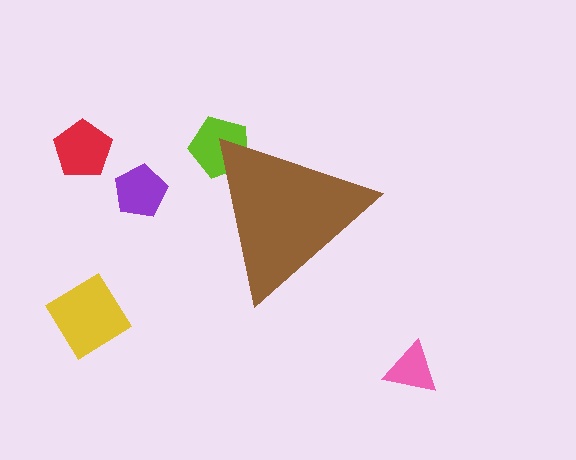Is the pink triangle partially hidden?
No, the pink triangle is fully visible.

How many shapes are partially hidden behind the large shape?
1 shape is partially hidden.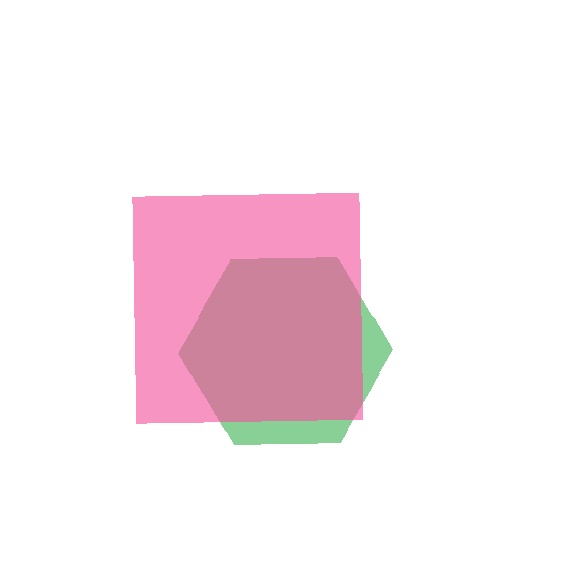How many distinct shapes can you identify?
There are 2 distinct shapes: a green hexagon, a pink square.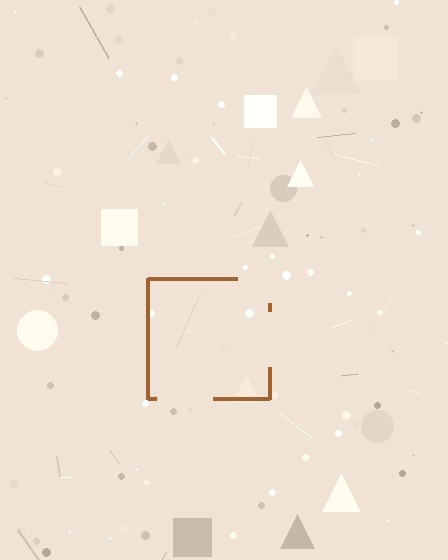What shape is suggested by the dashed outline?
The dashed outline suggests a square.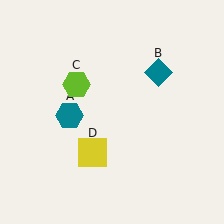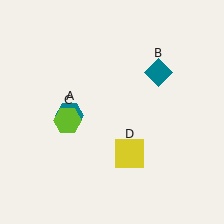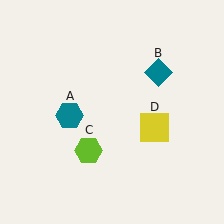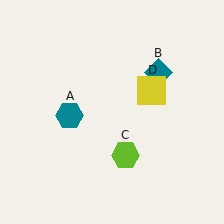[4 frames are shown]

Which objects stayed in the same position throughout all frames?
Teal hexagon (object A) and teal diamond (object B) remained stationary.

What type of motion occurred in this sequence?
The lime hexagon (object C), yellow square (object D) rotated counterclockwise around the center of the scene.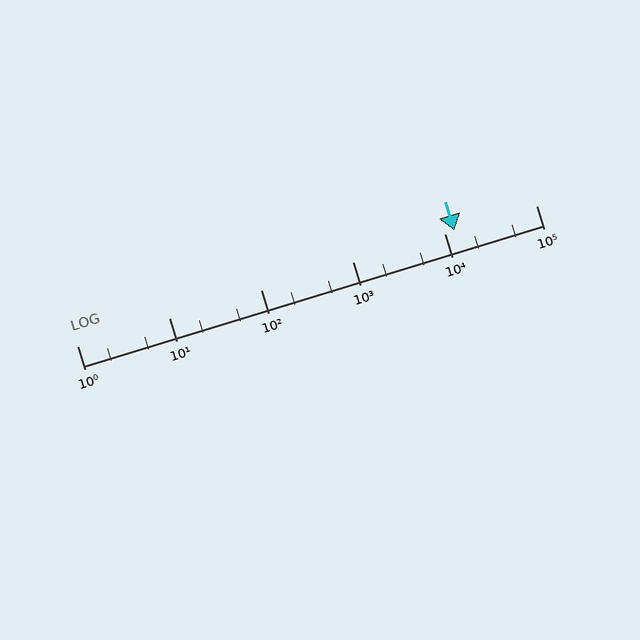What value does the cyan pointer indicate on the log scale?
The pointer indicates approximately 13000.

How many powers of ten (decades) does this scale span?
The scale spans 5 decades, from 1 to 100000.